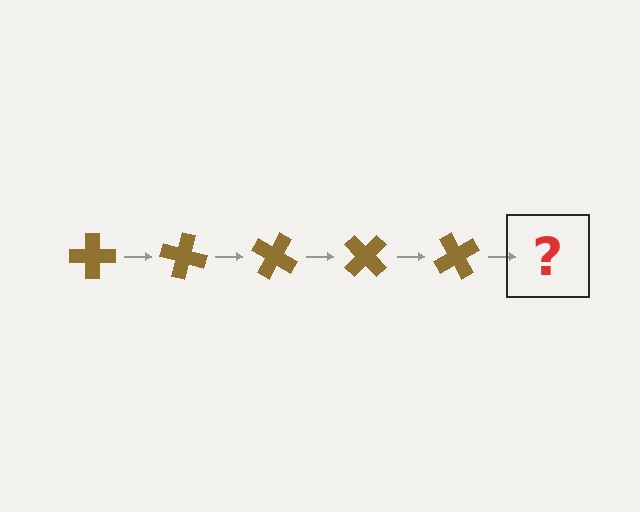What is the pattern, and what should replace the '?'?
The pattern is that the cross rotates 15 degrees each step. The '?' should be a brown cross rotated 75 degrees.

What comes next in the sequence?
The next element should be a brown cross rotated 75 degrees.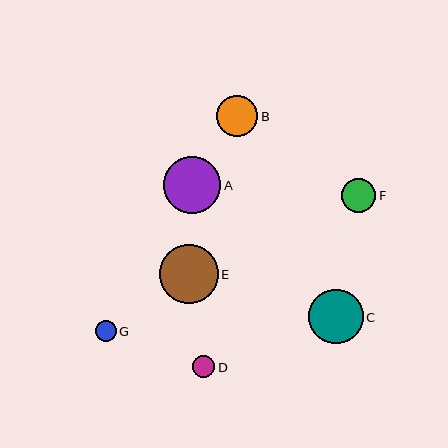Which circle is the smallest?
Circle G is the smallest with a size of approximately 21 pixels.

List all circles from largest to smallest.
From largest to smallest: E, A, C, B, F, D, G.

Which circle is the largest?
Circle E is the largest with a size of approximately 59 pixels.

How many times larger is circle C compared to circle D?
Circle C is approximately 2.4 times the size of circle D.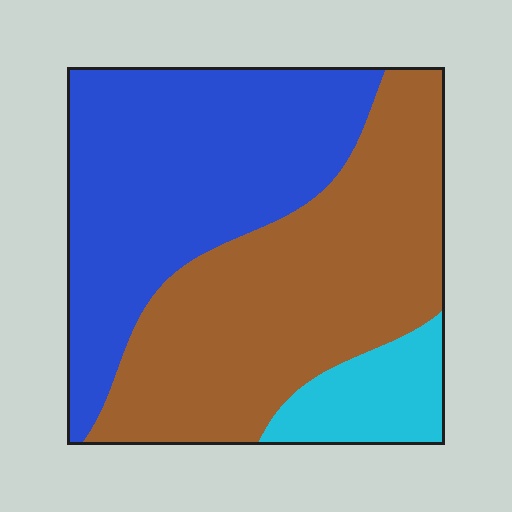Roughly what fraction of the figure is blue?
Blue takes up about two fifths (2/5) of the figure.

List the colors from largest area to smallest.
From largest to smallest: brown, blue, cyan.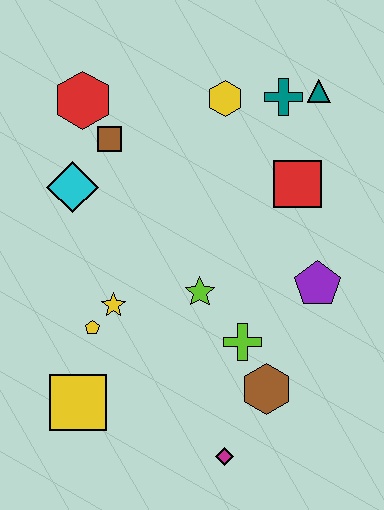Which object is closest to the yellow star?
The yellow pentagon is closest to the yellow star.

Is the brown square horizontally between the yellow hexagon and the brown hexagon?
No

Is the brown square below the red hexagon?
Yes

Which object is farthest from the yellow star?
The teal triangle is farthest from the yellow star.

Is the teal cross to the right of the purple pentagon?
No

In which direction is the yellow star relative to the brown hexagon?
The yellow star is to the left of the brown hexagon.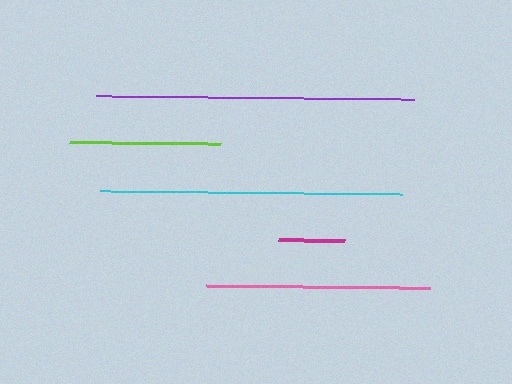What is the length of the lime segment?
The lime segment is approximately 150 pixels long.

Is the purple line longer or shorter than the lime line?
The purple line is longer than the lime line.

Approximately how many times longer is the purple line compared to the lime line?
The purple line is approximately 2.1 times the length of the lime line.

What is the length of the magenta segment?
The magenta segment is approximately 66 pixels long.